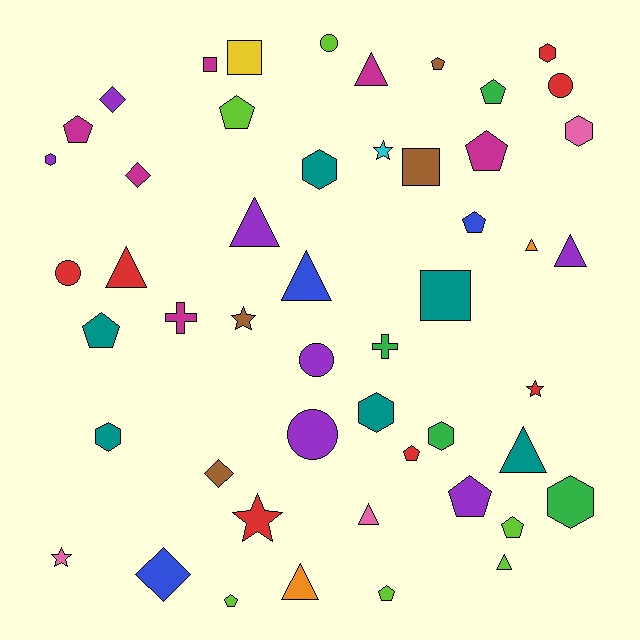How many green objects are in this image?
There are 4 green objects.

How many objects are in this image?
There are 50 objects.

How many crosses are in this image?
There are 2 crosses.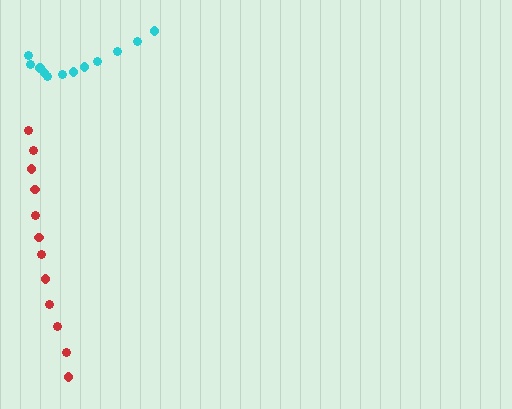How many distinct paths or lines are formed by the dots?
There are 2 distinct paths.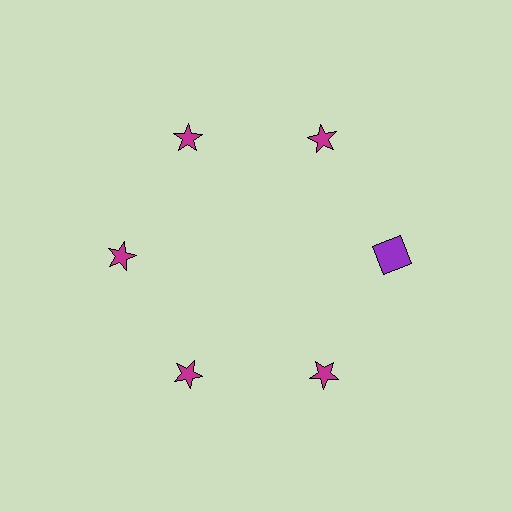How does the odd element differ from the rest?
It differs in both color (purple instead of magenta) and shape (square instead of star).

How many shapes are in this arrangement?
There are 6 shapes arranged in a ring pattern.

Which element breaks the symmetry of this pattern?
The purple square at roughly the 3 o'clock position breaks the symmetry. All other shapes are magenta stars.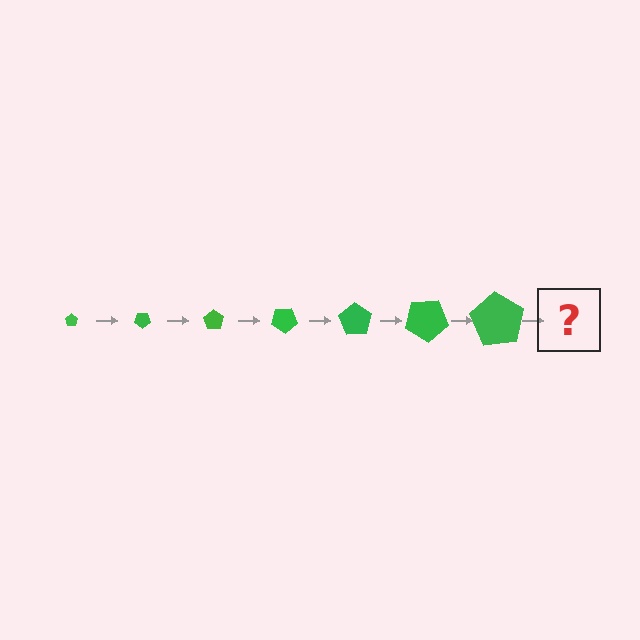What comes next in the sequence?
The next element should be a pentagon, larger than the previous one and rotated 245 degrees from the start.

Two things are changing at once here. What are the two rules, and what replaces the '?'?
The two rules are that the pentagon grows larger each step and it rotates 35 degrees each step. The '?' should be a pentagon, larger than the previous one and rotated 245 degrees from the start.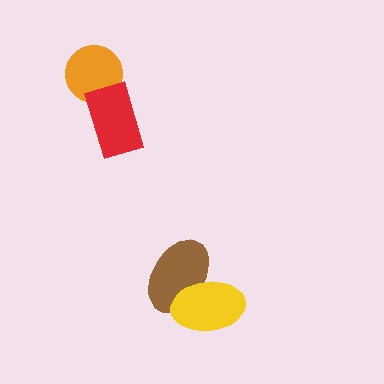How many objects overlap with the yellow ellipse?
1 object overlaps with the yellow ellipse.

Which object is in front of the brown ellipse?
The yellow ellipse is in front of the brown ellipse.